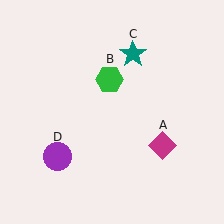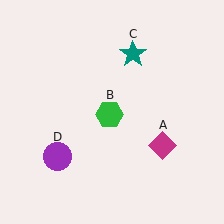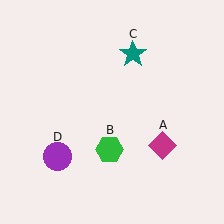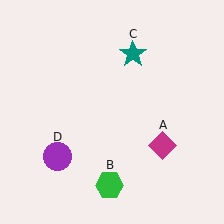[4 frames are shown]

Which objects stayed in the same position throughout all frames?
Magenta diamond (object A) and teal star (object C) and purple circle (object D) remained stationary.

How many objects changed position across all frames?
1 object changed position: green hexagon (object B).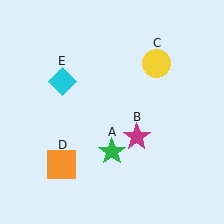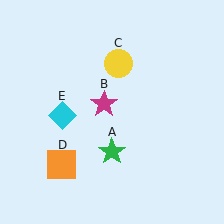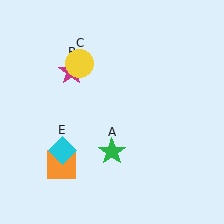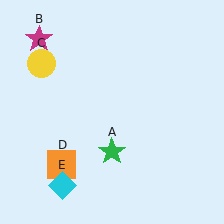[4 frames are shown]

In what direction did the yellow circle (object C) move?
The yellow circle (object C) moved left.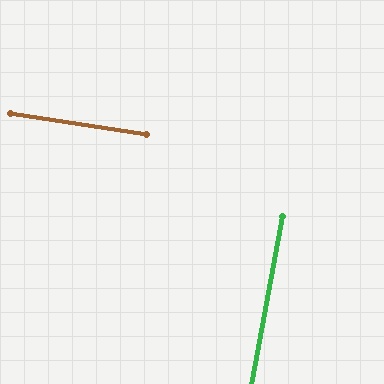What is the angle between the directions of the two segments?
Approximately 88 degrees.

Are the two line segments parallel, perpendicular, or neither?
Perpendicular — they meet at approximately 88°.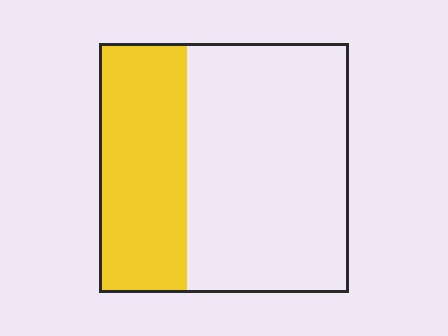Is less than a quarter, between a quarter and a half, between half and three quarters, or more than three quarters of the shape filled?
Between a quarter and a half.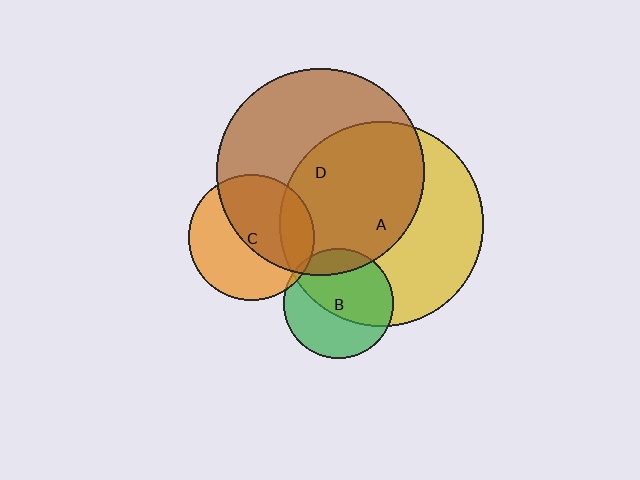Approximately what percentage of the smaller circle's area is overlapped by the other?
Approximately 50%.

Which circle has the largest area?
Circle D (brown).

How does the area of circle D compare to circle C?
Approximately 2.7 times.